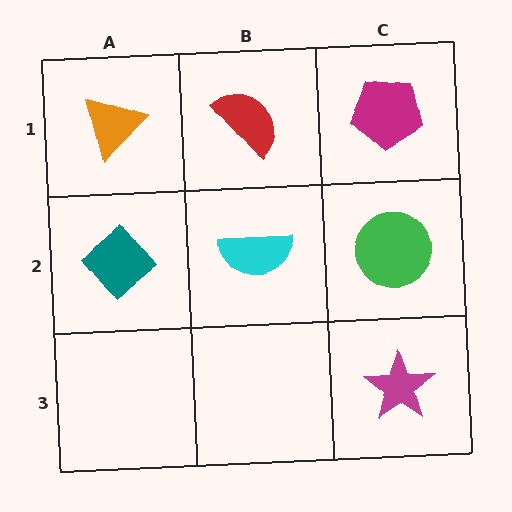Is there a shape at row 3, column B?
No, that cell is empty.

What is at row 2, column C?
A green circle.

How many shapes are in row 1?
3 shapes.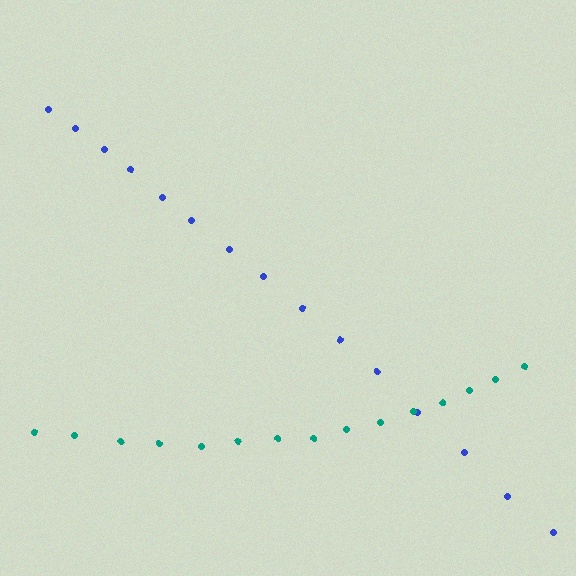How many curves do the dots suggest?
There are 2 distinct paths.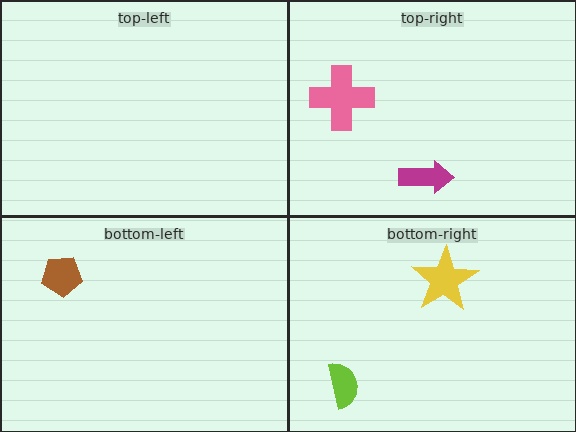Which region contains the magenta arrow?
The top-right region.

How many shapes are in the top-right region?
2.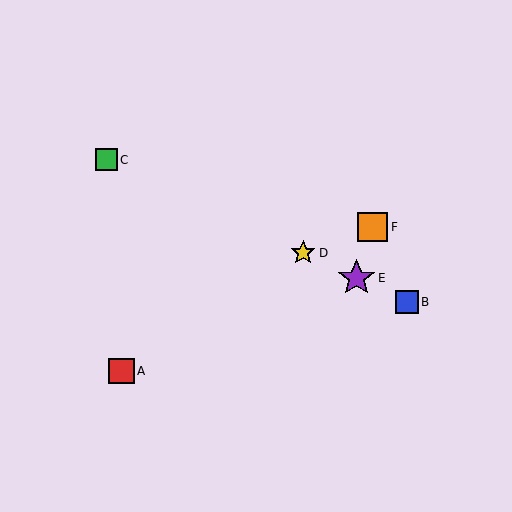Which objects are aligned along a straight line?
Objects B, C, D, E are aligned along a straight line.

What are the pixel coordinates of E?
Object E is at (356, 278).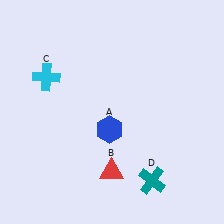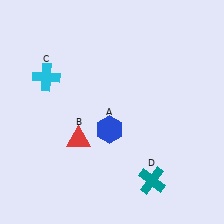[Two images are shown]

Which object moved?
The red triangle (B) moved left.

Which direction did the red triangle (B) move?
The red triangle (B) moved left.